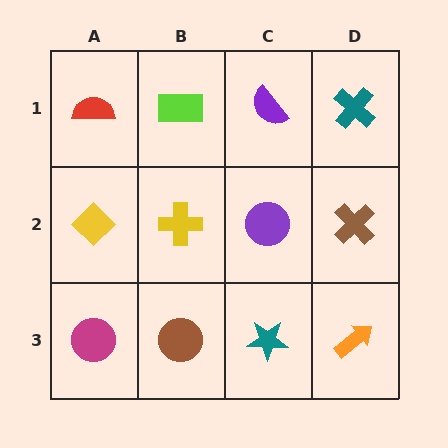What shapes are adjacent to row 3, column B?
A yellow cross (row 2, column B), a magenta circle (row 3, column A), a teal star (row 3, column C).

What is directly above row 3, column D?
A brown cross.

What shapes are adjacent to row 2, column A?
A red semicircle (row 1, column A), a magenta circle (row 3, column A), a yellow cross (row 2, column B).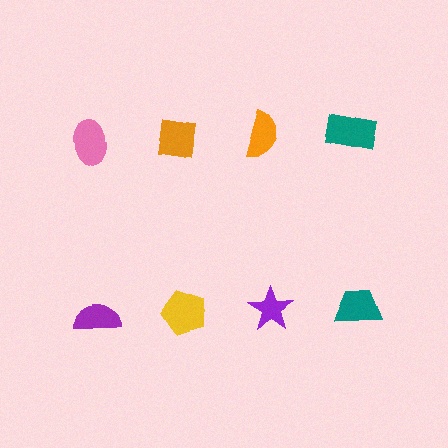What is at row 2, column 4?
A teal trapezoid.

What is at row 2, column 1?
A purple semicircle.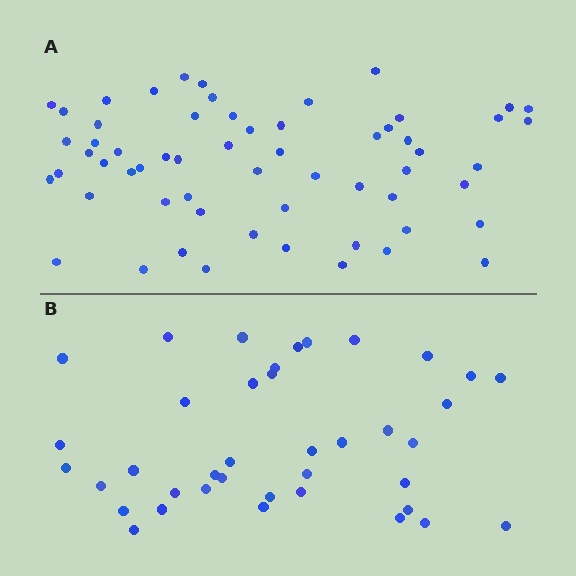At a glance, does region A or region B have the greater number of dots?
Region A (the top region) has more dots.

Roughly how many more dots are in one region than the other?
Region A has approximately 20 more dots than region B.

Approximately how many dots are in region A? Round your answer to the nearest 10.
About 60 dots.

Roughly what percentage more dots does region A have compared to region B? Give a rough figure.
About 55% more.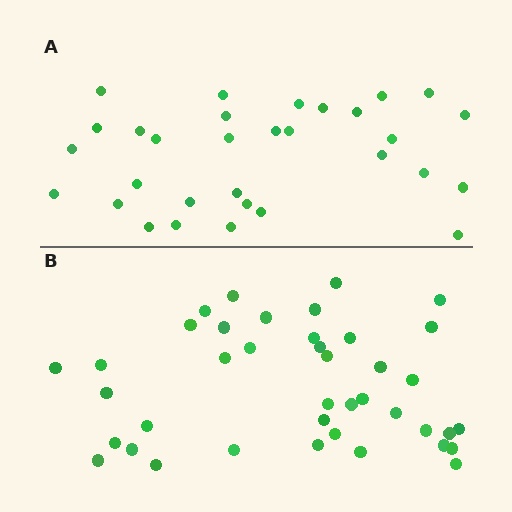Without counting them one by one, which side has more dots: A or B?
Region B (the bottom region) has more dots.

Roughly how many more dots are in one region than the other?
Region B has roughly 8 or so more dots than region A.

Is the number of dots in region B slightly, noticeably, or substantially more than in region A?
Region B has noticeably more, but not dramatically so. The ratio is roughly 1.3 to 1.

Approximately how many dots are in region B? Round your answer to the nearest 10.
About 40 dots.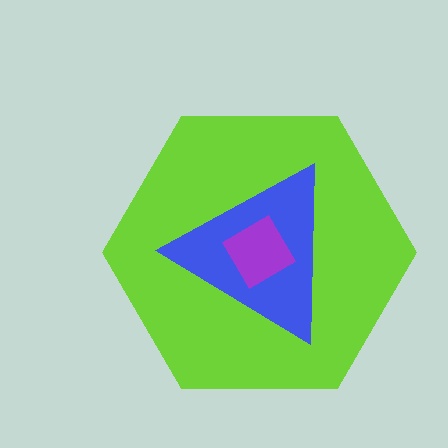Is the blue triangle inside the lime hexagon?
Yes.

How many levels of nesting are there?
3.